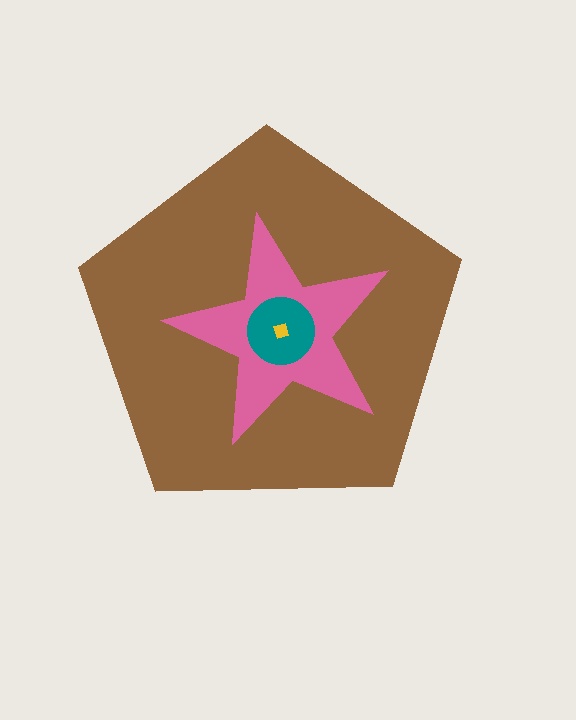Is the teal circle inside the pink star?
Yes.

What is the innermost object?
The yellow diamond.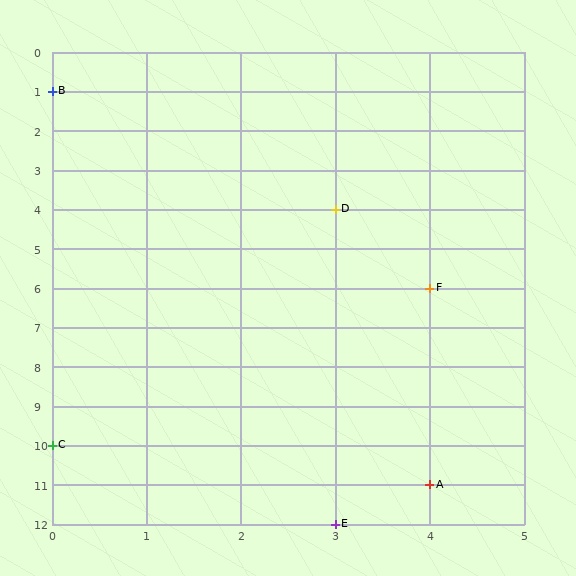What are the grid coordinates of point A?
Point A is at grid coordinates (4, 11).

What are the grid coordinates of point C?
Point C is at grid coordinates (0, 10).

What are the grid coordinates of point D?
Point D is at grid coordinates (3, 4).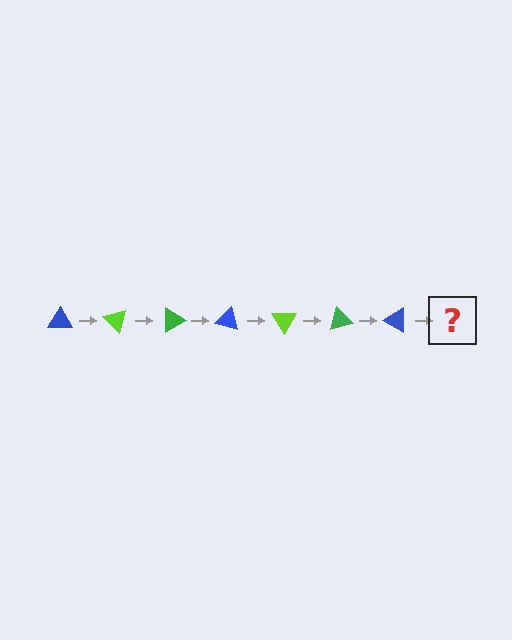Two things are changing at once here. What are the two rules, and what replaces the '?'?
The two rules are that it rotates 45 degrees each step and the color cycles through blue, lime, and green. The '?' should be a lime triangle, rotated 315 degrees from the start.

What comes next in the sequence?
The next element should be a lime triangle, rotated 315 degrees from the start.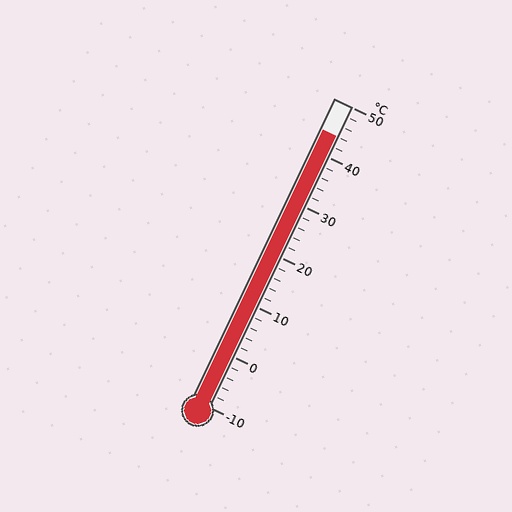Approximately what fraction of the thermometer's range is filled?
The thermometer is filled to approximately 90% of its range.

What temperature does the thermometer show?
The thermometer shows approximately 44°C.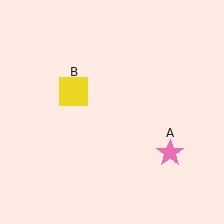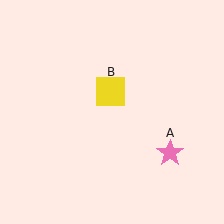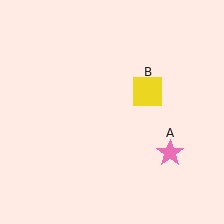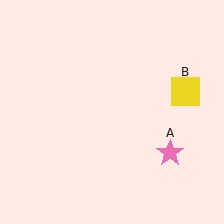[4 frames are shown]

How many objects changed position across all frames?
1 object changed position: yellow square (object B).